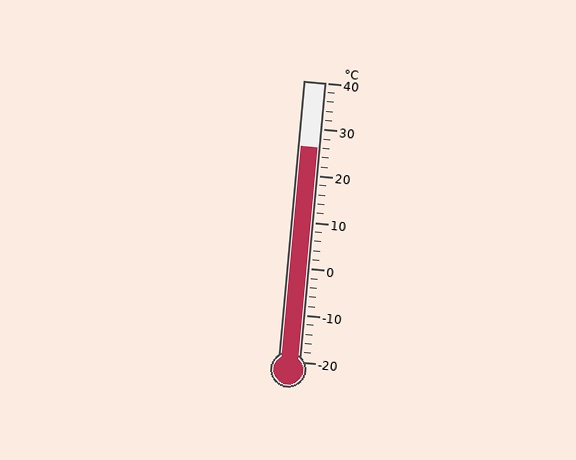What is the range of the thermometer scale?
The thermometer scale ranges from -20°C to 40°C.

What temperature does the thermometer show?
The thermometer shows approximately 26°C.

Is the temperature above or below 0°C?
The temperature is above 0°C.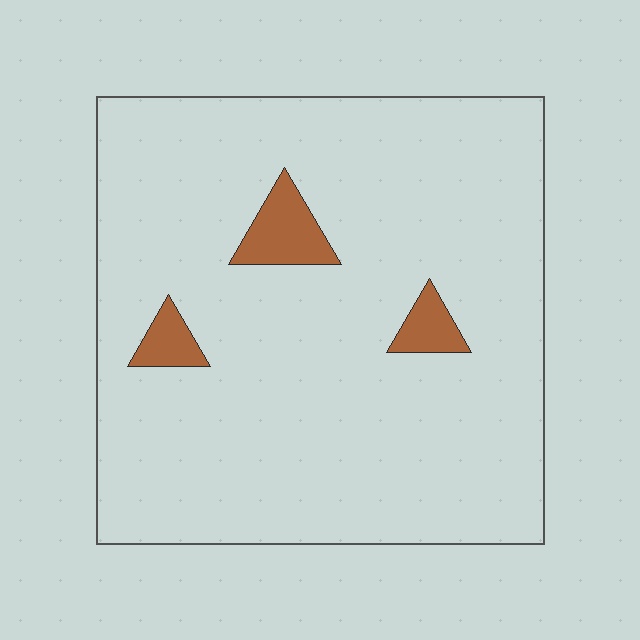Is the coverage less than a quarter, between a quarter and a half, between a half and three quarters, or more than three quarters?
Less than a quarter.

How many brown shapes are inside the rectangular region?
3.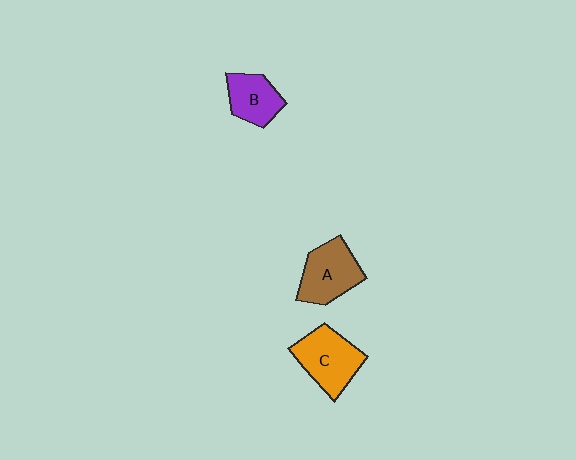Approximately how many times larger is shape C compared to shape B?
Approximately 1.4 times.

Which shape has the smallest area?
Shape B (purple).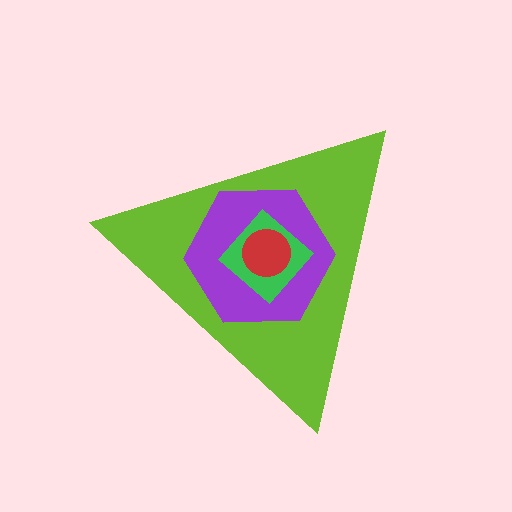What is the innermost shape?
The red circle.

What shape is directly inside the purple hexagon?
The green diamond.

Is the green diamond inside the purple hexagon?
Yes.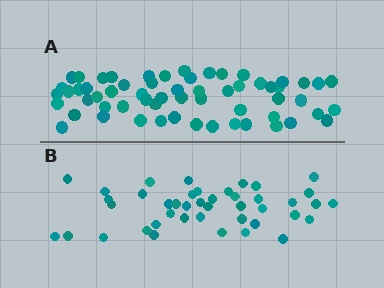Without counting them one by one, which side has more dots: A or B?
Region A (the top region) has more dots.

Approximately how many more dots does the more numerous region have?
Region A has approximately 15 more dots than region B.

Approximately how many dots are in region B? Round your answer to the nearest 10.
About 40 dots. (The exact count is 43, which rounds to 40.)